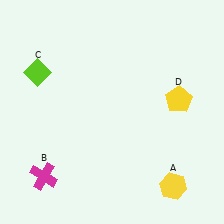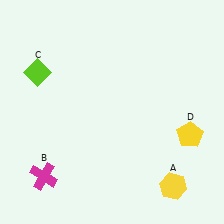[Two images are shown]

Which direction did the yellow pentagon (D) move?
The yellow pentagon (D) moved down.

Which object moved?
The yellow pentagon (D) moved down.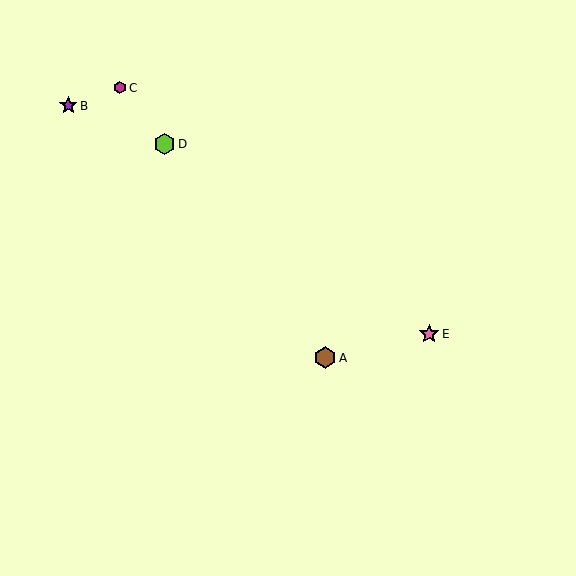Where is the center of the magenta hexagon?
The center of the magenta hexagon is at (120, 88).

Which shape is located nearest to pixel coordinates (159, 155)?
The lime hexagon (labeled D) at (164, 144) is nearest to that location.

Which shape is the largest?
The brown hexagon (labeled A) is the largest.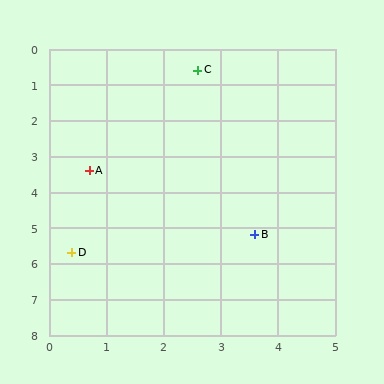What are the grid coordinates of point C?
Point C is at approximately (2.6, 0.6).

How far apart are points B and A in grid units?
Points B and A are about 3.4 grid units apart.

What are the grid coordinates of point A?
Point A is at approximately (0.7, 3.4).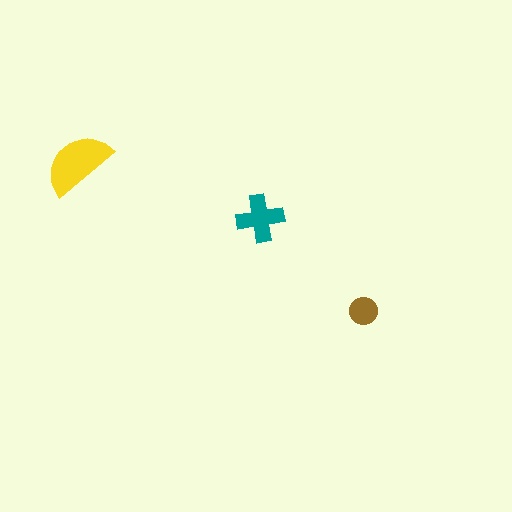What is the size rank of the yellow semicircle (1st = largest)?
1st.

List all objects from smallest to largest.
The brown circle, the teal cross, the yellow semicircle.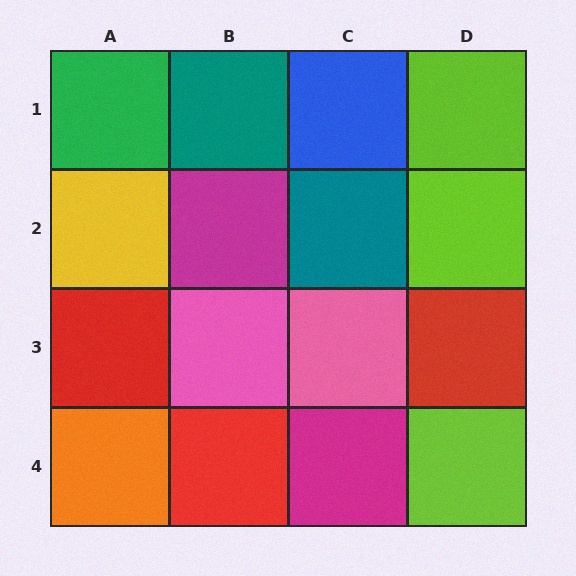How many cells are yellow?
1 cell is yellow.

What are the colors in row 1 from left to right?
Green, teal, blue, lime.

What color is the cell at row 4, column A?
Orange.